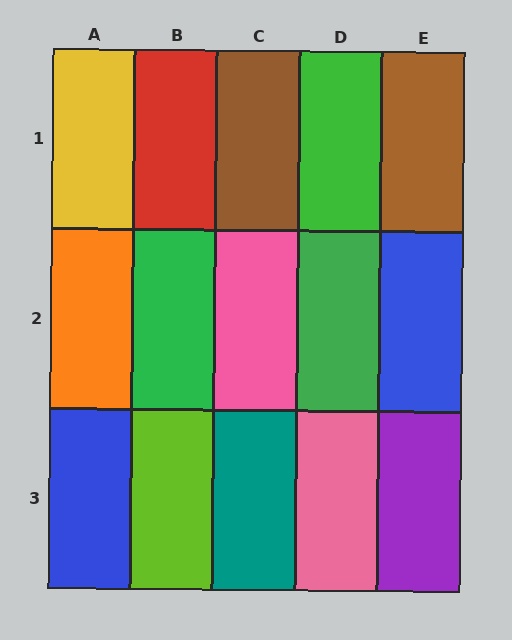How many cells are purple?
1 cell is purple.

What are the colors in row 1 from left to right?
Yellow, red, brown, green, brown.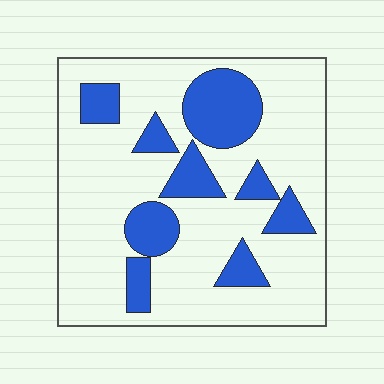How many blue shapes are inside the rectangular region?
9.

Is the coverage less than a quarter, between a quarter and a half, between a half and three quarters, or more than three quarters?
Less than a quarter.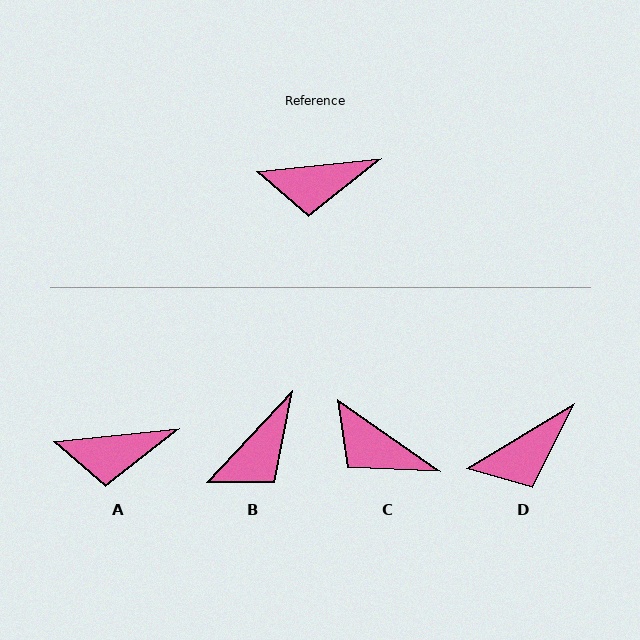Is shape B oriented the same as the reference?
No, it is off by about 41 degrees.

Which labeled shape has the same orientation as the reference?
A.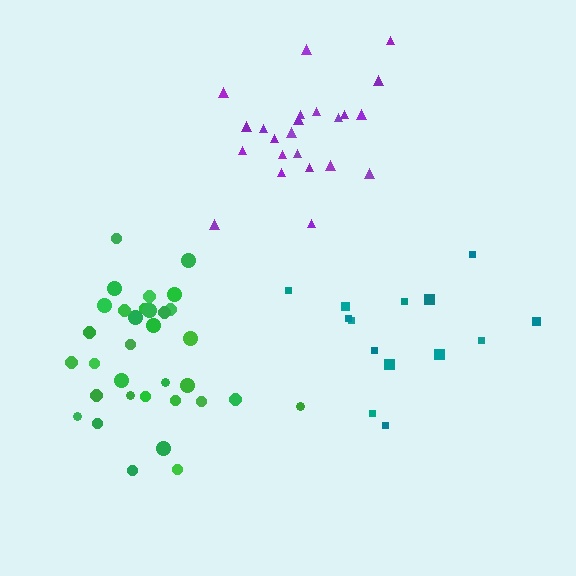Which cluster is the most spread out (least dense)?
Teal.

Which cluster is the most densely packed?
Green.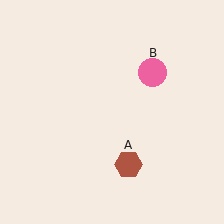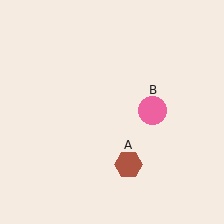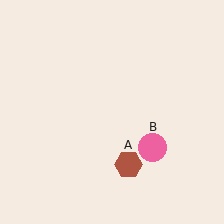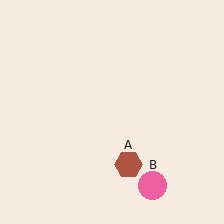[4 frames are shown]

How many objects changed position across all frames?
1 object changed position: pink circle (object B).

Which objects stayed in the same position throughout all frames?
Brown hexagon (object A) remained stationary.